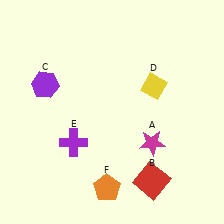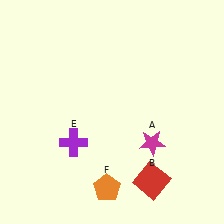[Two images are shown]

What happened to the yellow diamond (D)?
The yellow diamond (D) was removed in Image 2. It was in the top-right area of Image 1.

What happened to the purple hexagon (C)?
The purple hexagon (C) was removed in Image 2. It was in the top-left area of Image 1.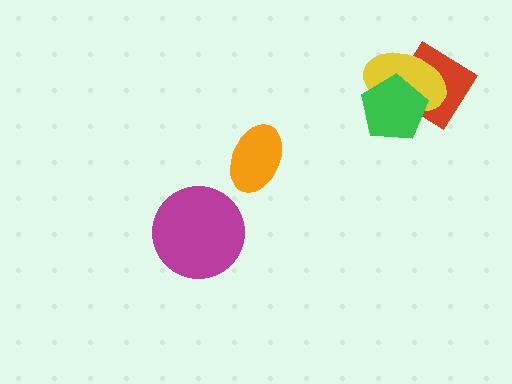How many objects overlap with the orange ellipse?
0 objects overlap with the orange ellipse.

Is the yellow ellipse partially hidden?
Yes, it is partially covered by another shape.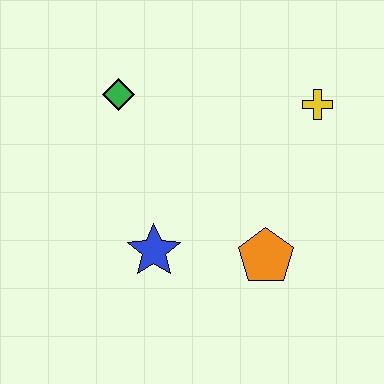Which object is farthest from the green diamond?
The orange pentagon is farthest from the green diamond.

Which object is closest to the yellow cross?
The orange pentagon is closest to the yellow cross.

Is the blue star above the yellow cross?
No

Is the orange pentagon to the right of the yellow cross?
No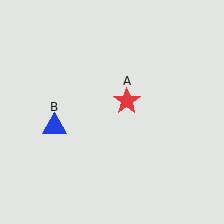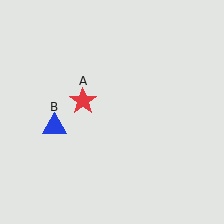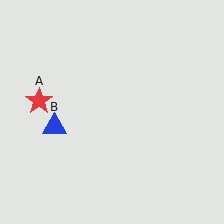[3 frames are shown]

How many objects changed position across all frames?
1 object changed position: red star (object A).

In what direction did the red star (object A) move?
The red star (object A) moved left.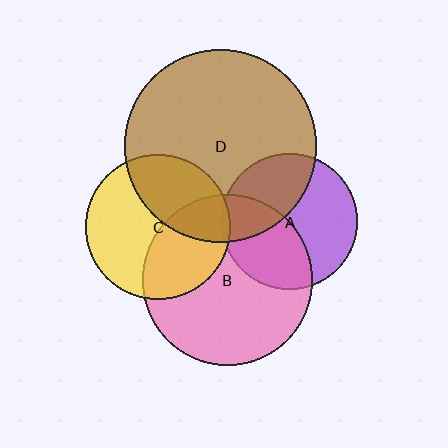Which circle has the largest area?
Circle D (brown).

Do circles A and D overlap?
Yes.